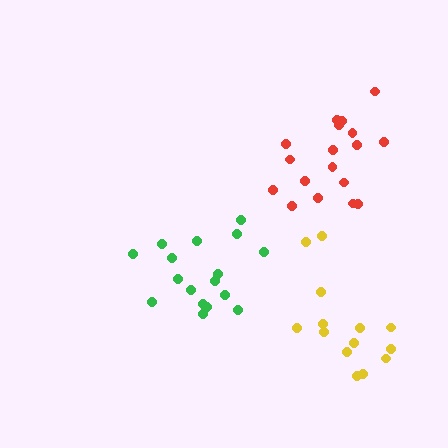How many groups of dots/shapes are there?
There are 3 groups.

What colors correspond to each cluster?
The clusters are colored: red, green, yellow.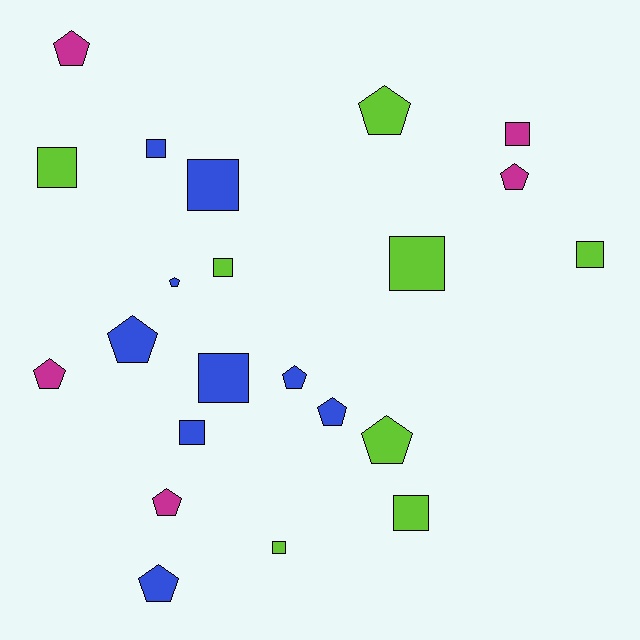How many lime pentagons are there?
There are 2 lime pentagons.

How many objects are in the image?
There are 22 objects.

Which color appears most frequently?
Blue, with 9 objects.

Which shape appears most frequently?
Pentagon, with 11 objects.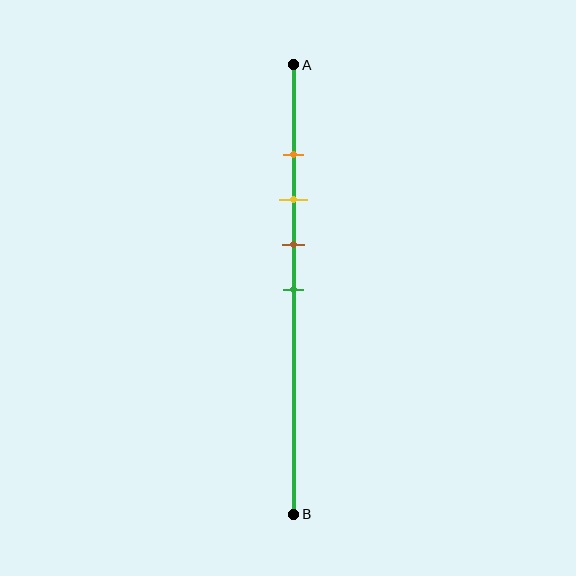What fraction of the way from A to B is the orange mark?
The orange mark is approximately 20% (0.2) of the way from A to B.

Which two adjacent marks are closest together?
The orange and yellow marks are the closest adjacent pair.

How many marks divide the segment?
There are 4 marks dividing the segment.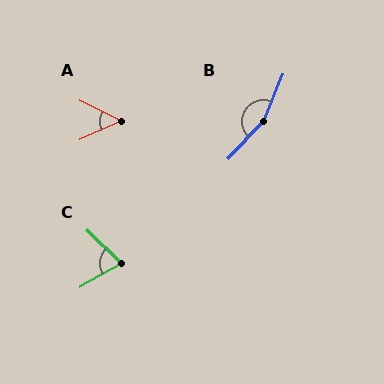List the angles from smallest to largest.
A (51°), C (73°), B (158°).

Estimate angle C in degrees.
Approximately 73 degrees.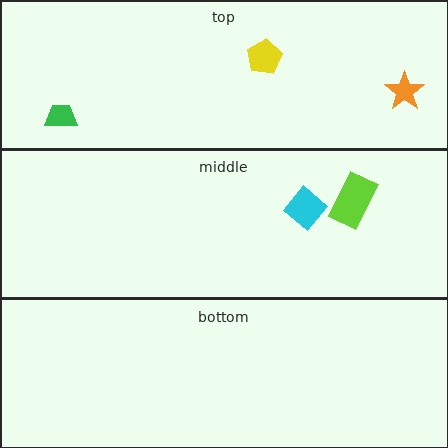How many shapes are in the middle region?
2.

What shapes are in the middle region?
The lime rectangle, the cyan diamond.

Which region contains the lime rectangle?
The middle region.